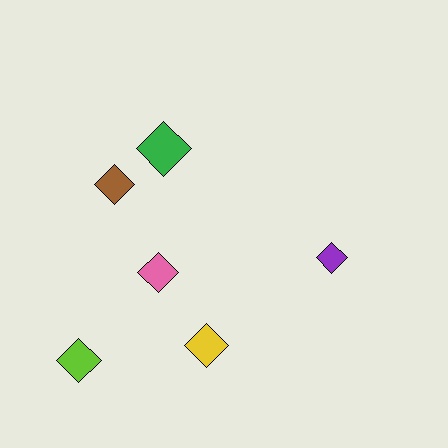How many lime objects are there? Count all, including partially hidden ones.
There is 1 lime object.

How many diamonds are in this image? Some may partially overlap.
There are 6 diamonds.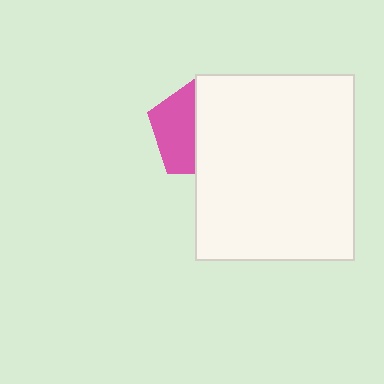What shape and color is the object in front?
The object in front is a white rectangle.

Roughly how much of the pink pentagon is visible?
A small part of it is visible (roughly 45%).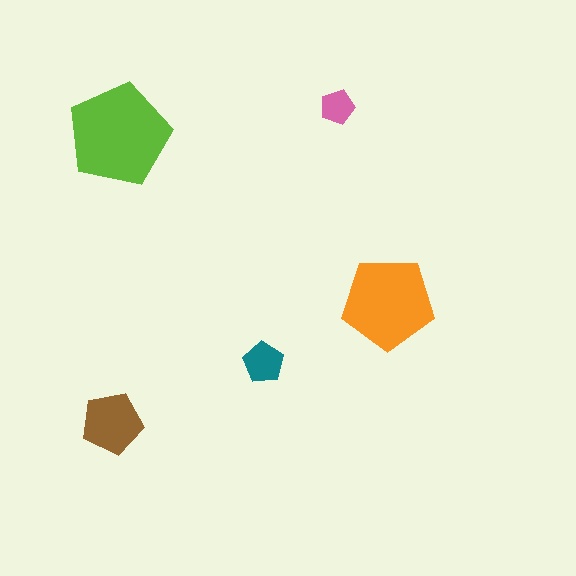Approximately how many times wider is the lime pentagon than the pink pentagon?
About 3 times wider.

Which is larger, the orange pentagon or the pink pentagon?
The orange one.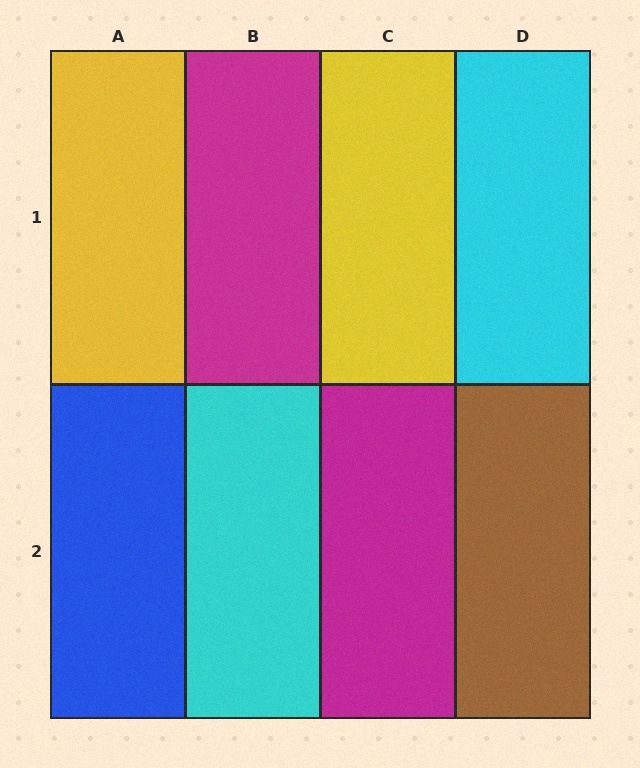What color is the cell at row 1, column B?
Magenta.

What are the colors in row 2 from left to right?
Blue, cyan, magenta, brown.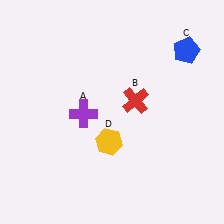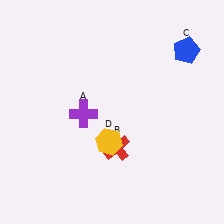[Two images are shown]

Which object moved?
The red cross (B) moved down.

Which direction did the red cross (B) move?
The red cross (B) moved down.